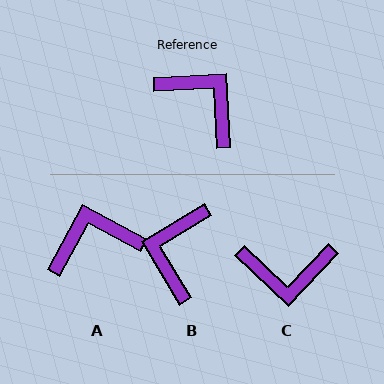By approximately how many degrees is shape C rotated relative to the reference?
Approximately 136 degrees clockwise.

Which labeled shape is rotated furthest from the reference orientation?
C, about 136 degrees away.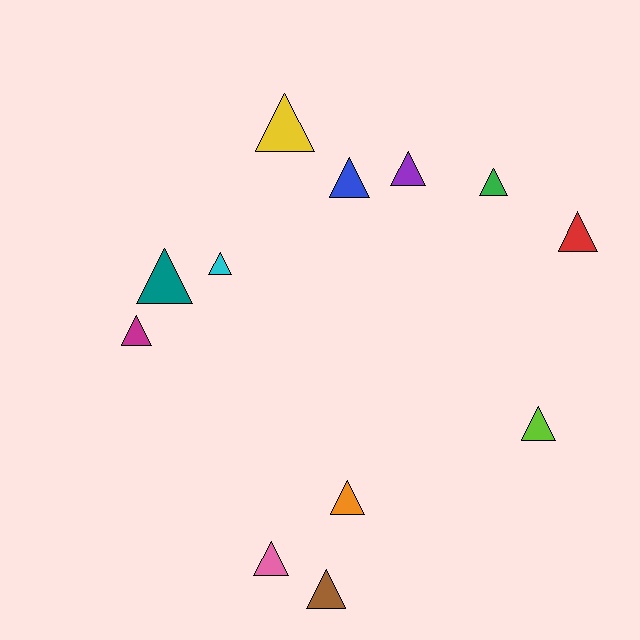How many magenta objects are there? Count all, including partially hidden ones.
There is 1 magenta object.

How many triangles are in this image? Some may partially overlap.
There are 12 triangles.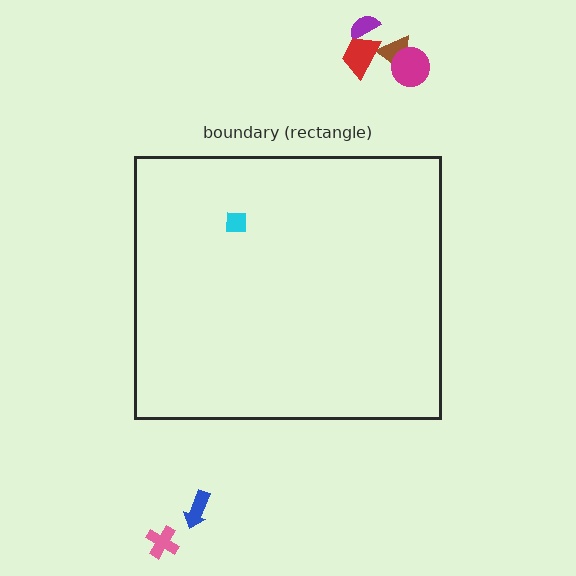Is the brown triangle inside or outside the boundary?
Outside.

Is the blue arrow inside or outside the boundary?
Outside.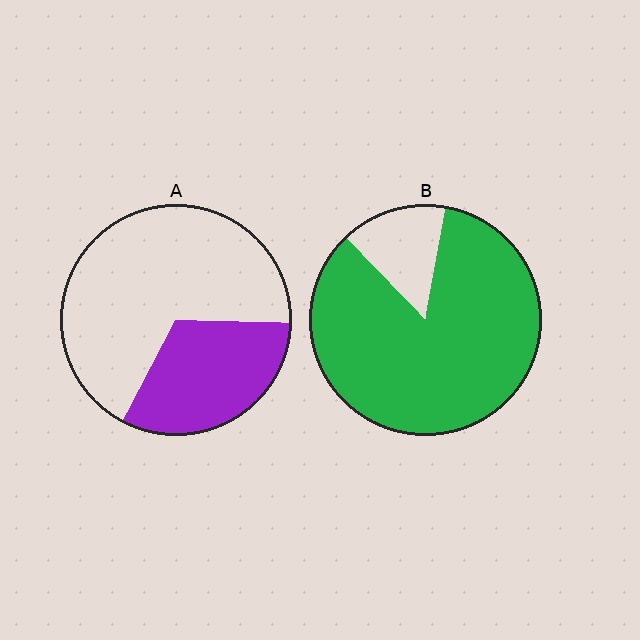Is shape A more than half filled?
No.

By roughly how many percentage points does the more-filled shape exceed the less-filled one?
By roughly 55 percentage points (B over A).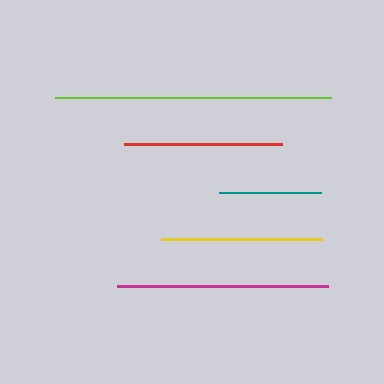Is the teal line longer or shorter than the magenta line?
The magenta line is longer than the teal line.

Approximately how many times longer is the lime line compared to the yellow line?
The lime line is approximately 1.7 times the length of the yellow line.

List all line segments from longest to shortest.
From longest to shortest: lime, magenta, yellow, red, teal.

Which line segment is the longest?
The lime line is the longest at approximately 276 pixels.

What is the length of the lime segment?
The lime segment is approximately 276 pixels long.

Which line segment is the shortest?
The teal line is the shortest at approximately 102 pixels.